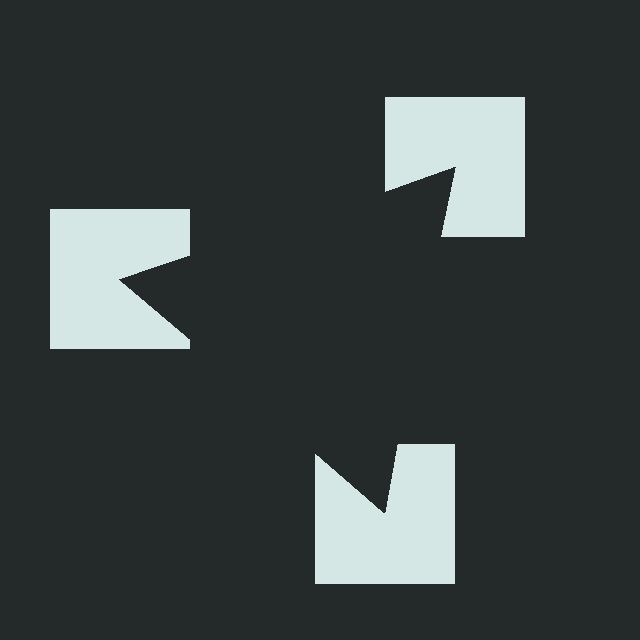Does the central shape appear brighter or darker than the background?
It typically appears slightly darker than the background, even though no actual brightness change is drawn.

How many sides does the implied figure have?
3 sides.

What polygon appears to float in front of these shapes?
An illusory triangle — its edges are inferred from the aligned wedge cuts in the notched squares, not physically drawn.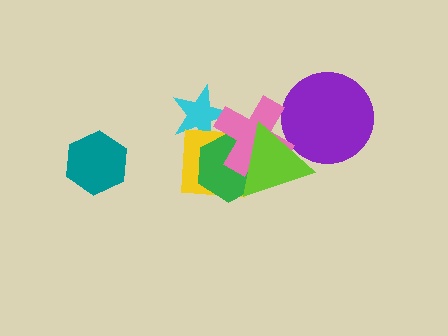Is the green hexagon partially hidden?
Yes, it is partially covered by another shape.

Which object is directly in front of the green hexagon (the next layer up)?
The pink cross is directly in front of the green hexagon.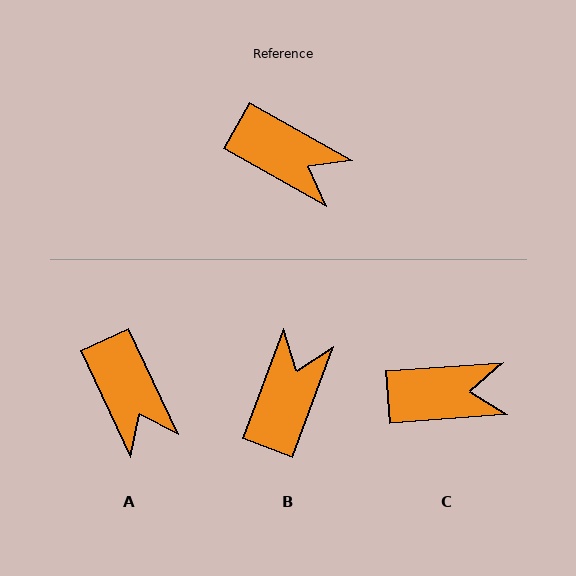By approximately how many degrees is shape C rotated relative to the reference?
Approximately 34 degrees counter-clockwise.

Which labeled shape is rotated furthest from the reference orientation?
B, about 99 degrees away.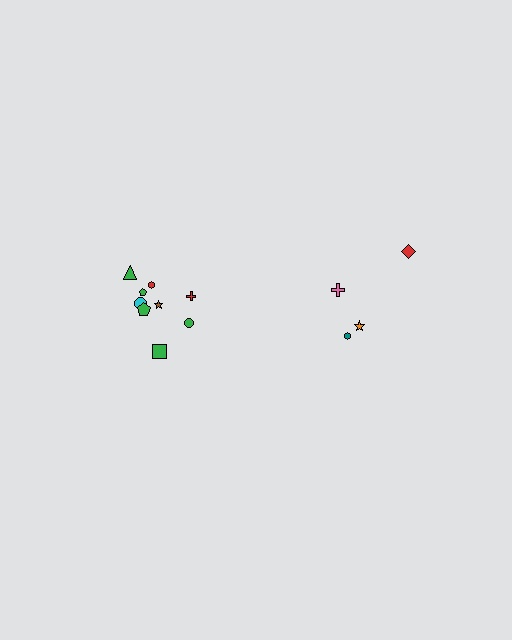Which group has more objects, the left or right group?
The left group.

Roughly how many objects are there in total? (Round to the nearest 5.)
Roughly 15 objects in total.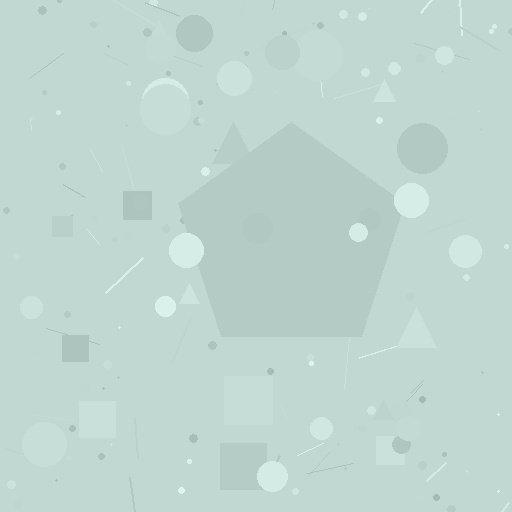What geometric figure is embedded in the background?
A pentagon is embedded in the background.